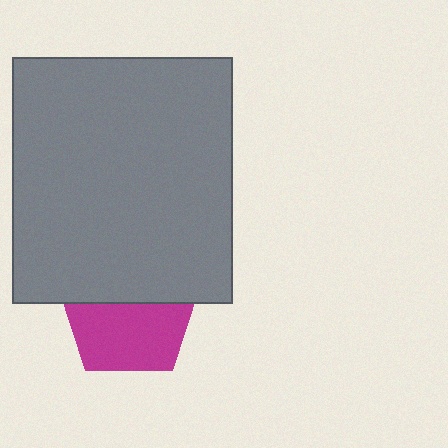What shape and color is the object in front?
The object in front is a gray rectangle.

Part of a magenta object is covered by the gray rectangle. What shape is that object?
It is a pentagon.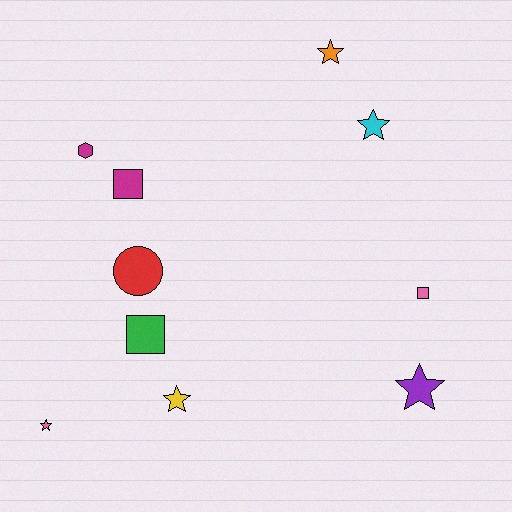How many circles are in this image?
There is 1 circle.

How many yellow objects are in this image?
There is 1 yellow object.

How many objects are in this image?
There are 10 objects.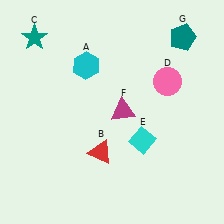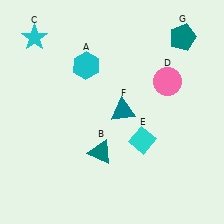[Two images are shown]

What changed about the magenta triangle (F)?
In Image 1, F is magenta. In Image 2, it changed to teal.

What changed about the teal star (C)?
In Image 1, C is teal. In Image 2, it changed to cyan.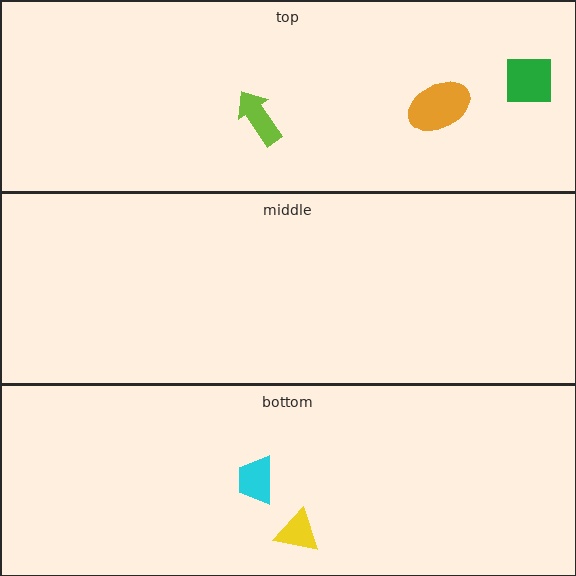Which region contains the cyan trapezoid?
The bottom region.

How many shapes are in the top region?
3.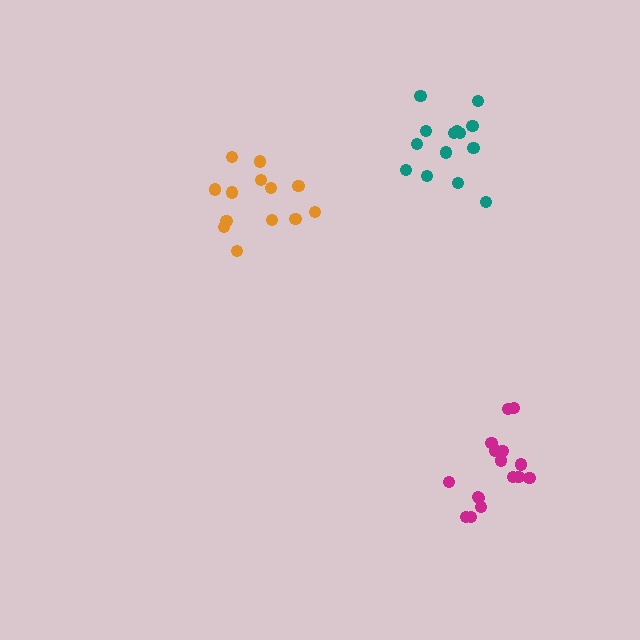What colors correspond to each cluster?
The clusters are colored: magenta, orange, teal.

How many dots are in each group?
Group 1: 16 dots, Group 2: 13 dots, Group 3: 14 dots (43 total).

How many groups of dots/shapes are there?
There are 3 groups.